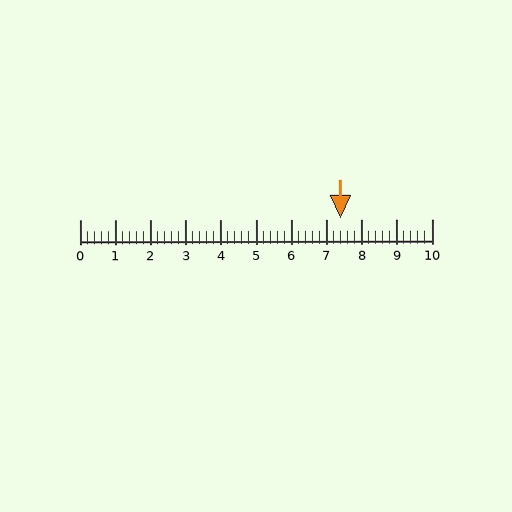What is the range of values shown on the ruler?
The ruler shows values from 0 to 10.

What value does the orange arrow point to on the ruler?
The orange arrow points to approximately 7.4.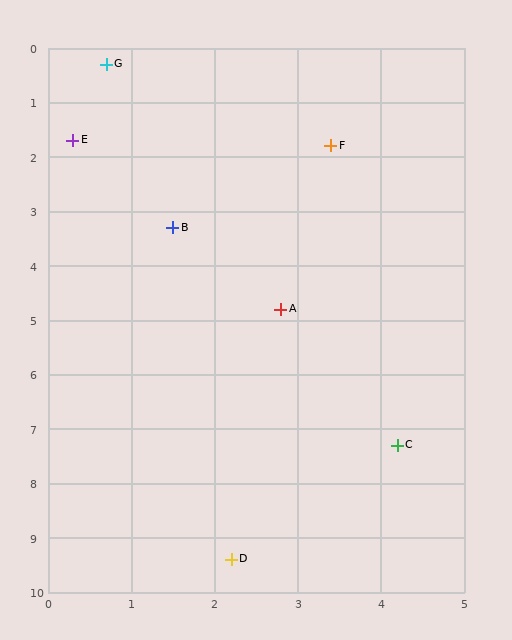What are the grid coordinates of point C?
Point C is at approximately (4.2, 7.3).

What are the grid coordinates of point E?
Point E is at approximately (0.3, 1.7).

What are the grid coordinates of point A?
Point A is at approximately (2.8, 4.8).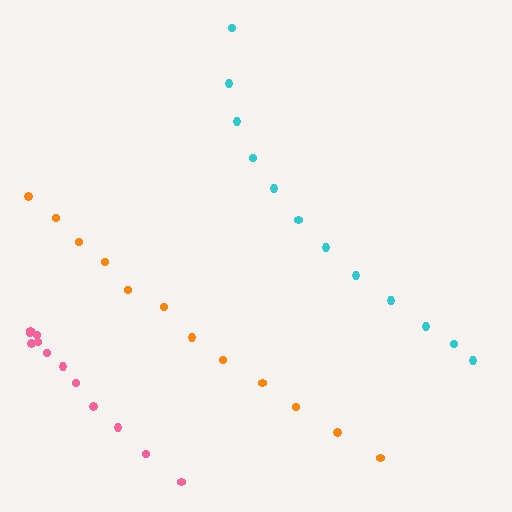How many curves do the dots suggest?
There are 3 distinct paths.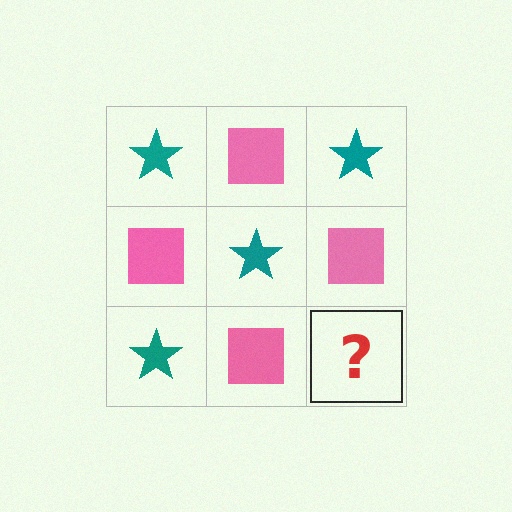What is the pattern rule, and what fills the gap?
The rule is that it alternates teal star and pink square in a checkerboard pattern. The gap should be filled with a teal star.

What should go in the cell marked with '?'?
The missing cell should contain a teal star.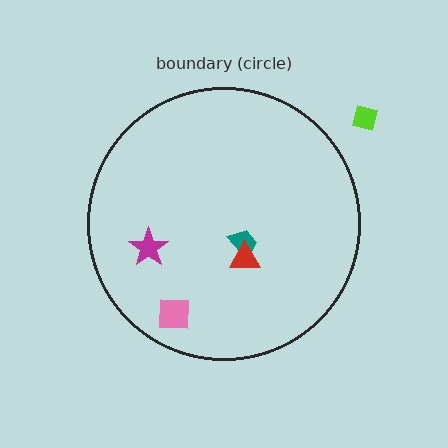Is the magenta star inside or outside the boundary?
Inside.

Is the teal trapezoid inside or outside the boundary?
Inside.